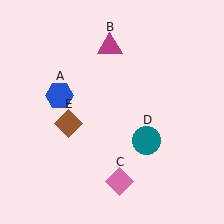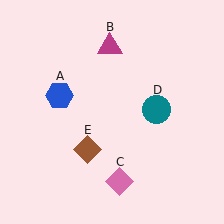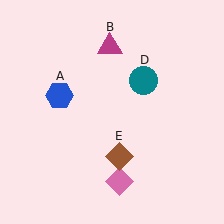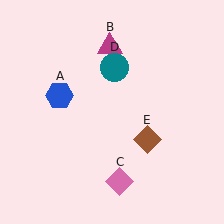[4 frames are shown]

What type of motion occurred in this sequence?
The teal circle (object D), brown diamond (object E) rotated counterclockwise around the center of the scene.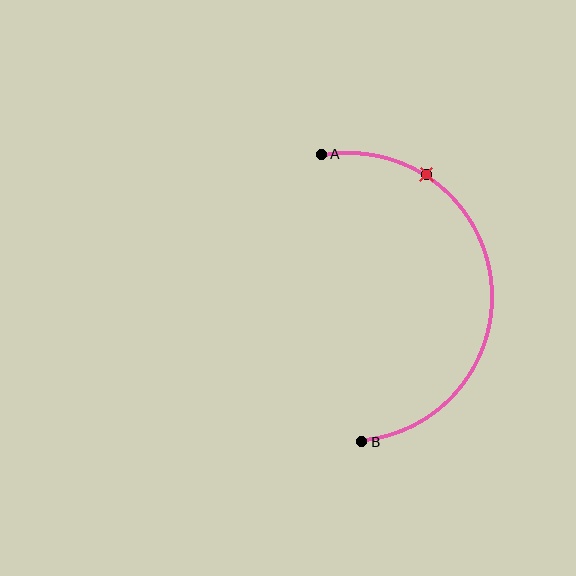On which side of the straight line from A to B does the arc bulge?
The arc bulges to the right of the straight line connecting A and B.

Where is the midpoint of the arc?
The arc midpoint is the point on the curve farthest from the straight line joining A and B. It sits to the right of that line.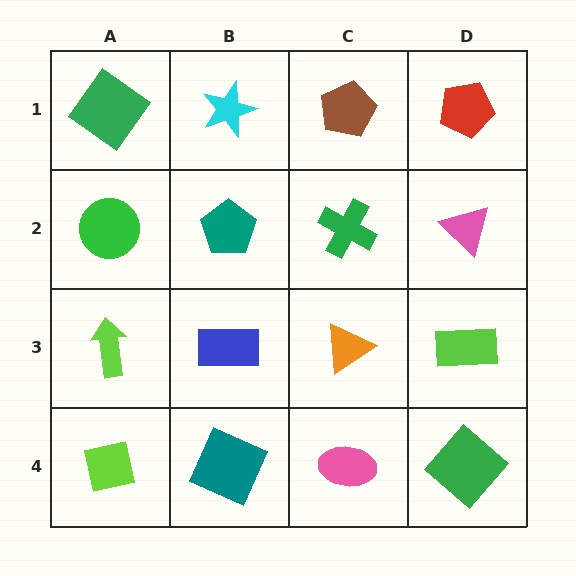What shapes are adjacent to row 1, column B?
A teal pentagon (row 2, column B), a green diamond (row 1, column A), a brown pentagon (row 1, column C).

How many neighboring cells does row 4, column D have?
2.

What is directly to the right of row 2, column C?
A pink triangle.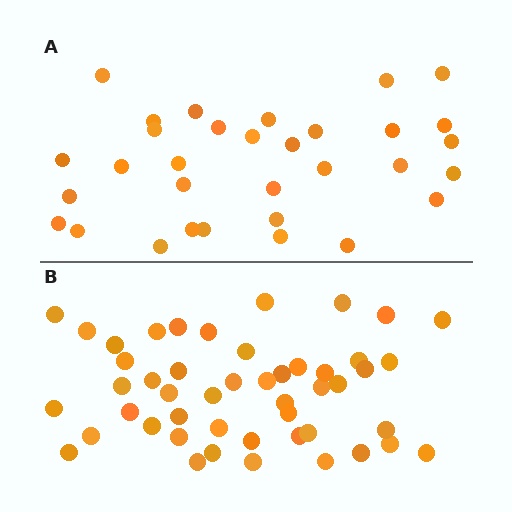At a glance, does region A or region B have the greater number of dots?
Region B (the bottom region) has more dots.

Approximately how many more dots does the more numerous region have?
Region B has approximately 15 more dots than region A.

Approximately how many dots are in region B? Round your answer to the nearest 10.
About 50 dots. (The exact count is 48, which rounds to 50.)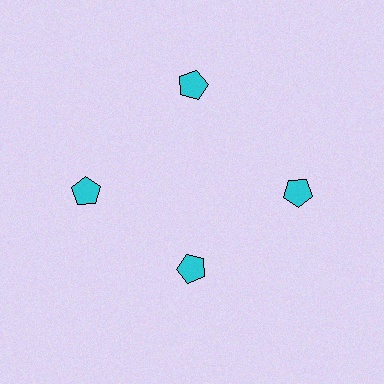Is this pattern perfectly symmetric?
No. The 4 cyan pentagons are arranged in a ring, but one element near the 6 o'clock position is pulled inward toward the center, breaking the 4-fold rotational symmetry.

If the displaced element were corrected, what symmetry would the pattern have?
It would have 4-fold rotational symmetry — the pattern would map onto itself every 90 degrees.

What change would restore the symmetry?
The symmetry would be restored by moving it outward, back onto the ring so that all 4 pentagons sit at equal angles and equal distance from the center.